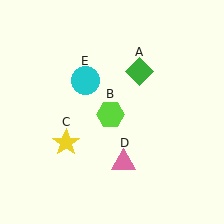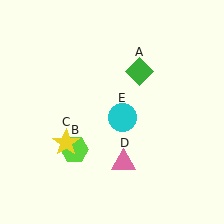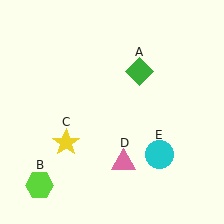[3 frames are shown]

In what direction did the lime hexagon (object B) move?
The lime hexagon (object B) moved down and to the left.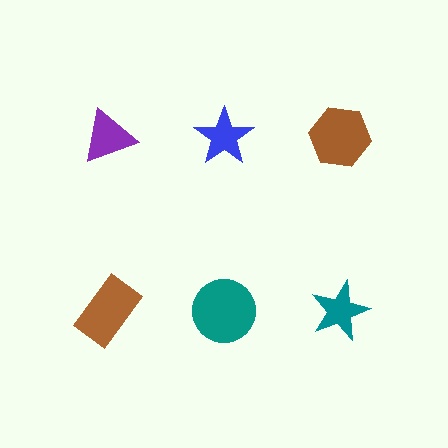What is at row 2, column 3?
A teal star.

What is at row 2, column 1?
A brown rectangle.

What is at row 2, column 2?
A teal circle.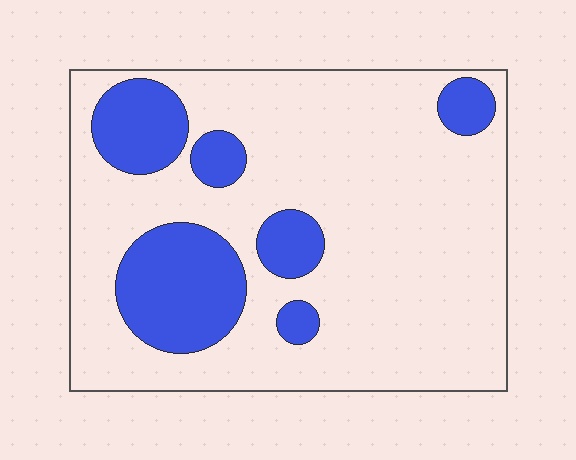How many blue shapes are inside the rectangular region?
6.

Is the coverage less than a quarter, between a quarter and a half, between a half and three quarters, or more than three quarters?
Less than a quarter.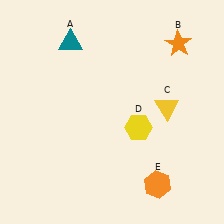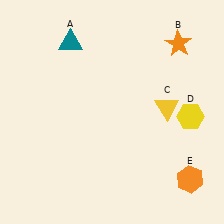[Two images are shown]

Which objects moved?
The objects that moved are: the yellow hexagon (D), the orange hexagon (E).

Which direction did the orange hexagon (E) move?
The orange hexagon (E) moved right.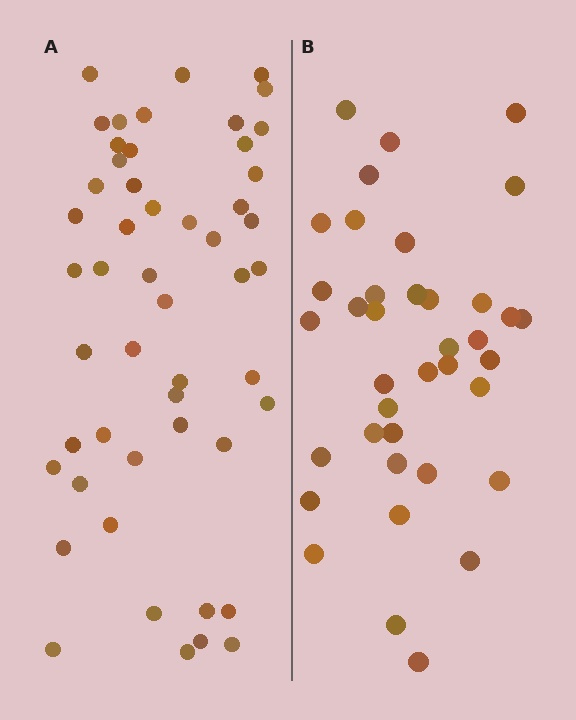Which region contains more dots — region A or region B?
Region A (the left region) has more dots.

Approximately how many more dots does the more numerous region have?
Region A has approximately 15 more dots than region B.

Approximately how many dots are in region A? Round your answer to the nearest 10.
About 50 dots. (The exact count is 51, which rounds to 50.)